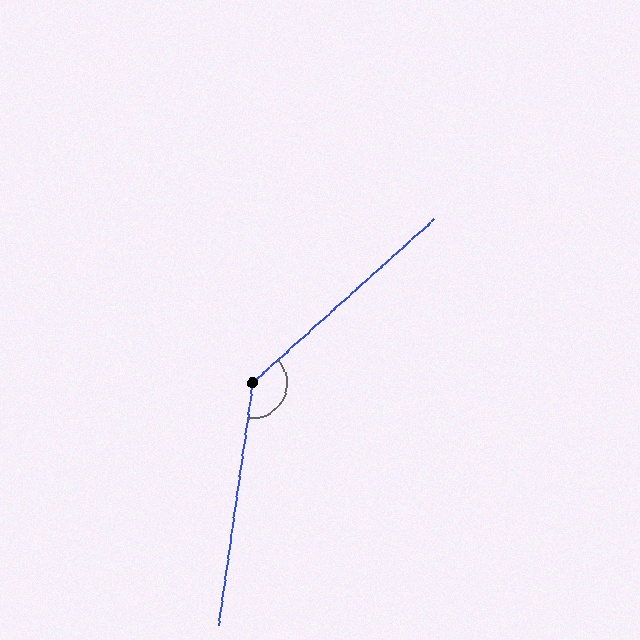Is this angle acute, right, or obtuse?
It is obtuse.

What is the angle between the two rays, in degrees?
Approximately 140 degrees.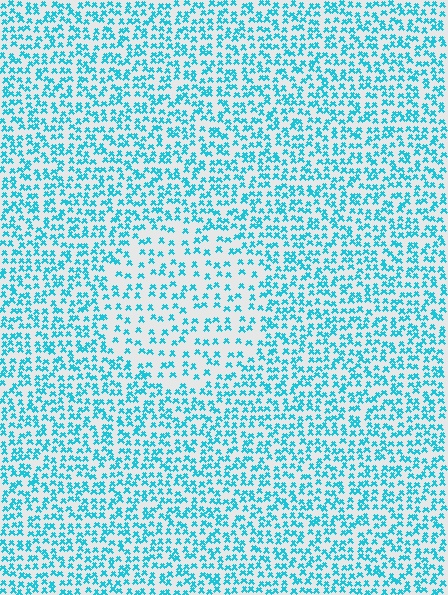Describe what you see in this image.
The image contains small cyan elements arranged at two different densities. A circle-shaped region is visible where the elements are less densely packed than the surrounding area.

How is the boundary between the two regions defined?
The boundary is defined by a change in element density (approximately 1.8x ratio). All elements are the same color, size, and shape.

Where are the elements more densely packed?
The elements are more densely packed outside the circle boundary.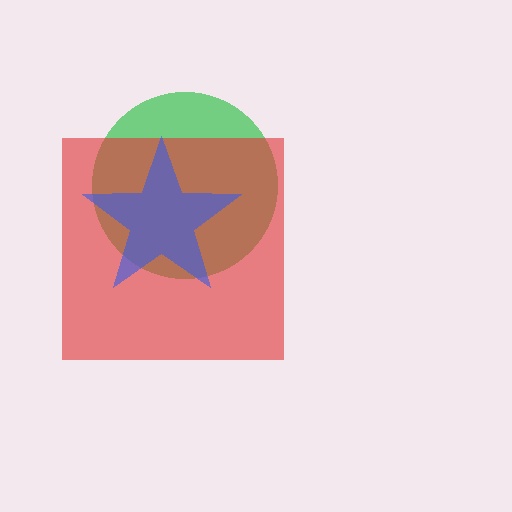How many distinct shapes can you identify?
There are 3 distinct shapes: a green circle, a red square, a blue star.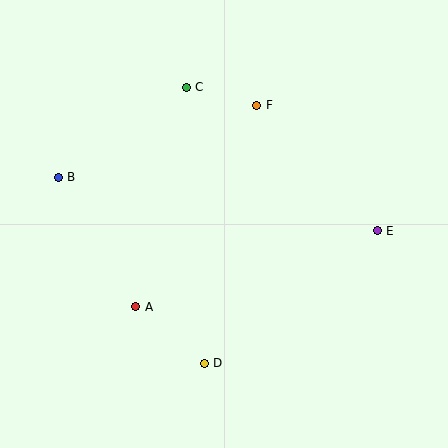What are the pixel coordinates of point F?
Point F is at (257, 105).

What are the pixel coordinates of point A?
Point A is at (136, 307).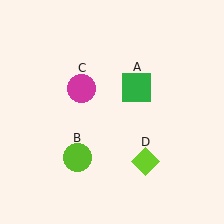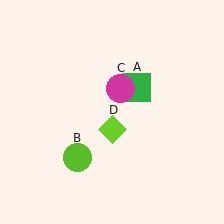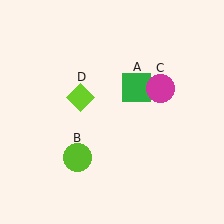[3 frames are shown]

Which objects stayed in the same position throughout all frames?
Green square (object A) and lime circle (object B) remained stationary.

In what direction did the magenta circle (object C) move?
The magenta circle (object C) moved right.